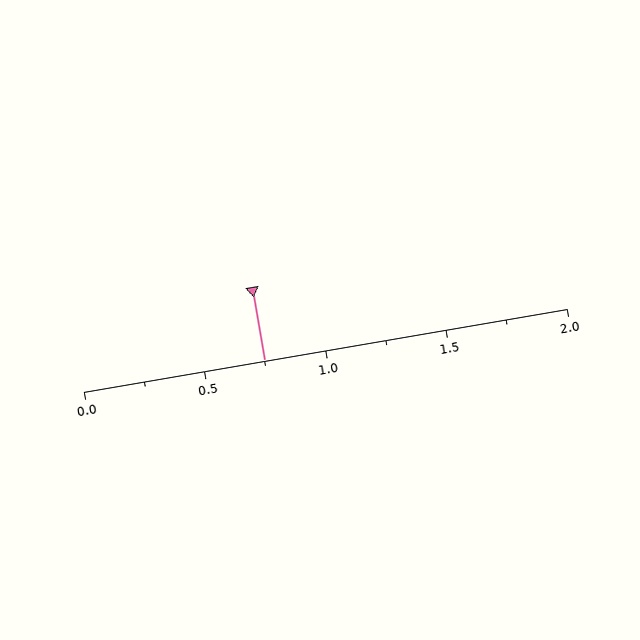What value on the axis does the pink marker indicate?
The marker indicates approximately 0.75.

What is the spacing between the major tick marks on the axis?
The major ticks are spaced 0.5 apart.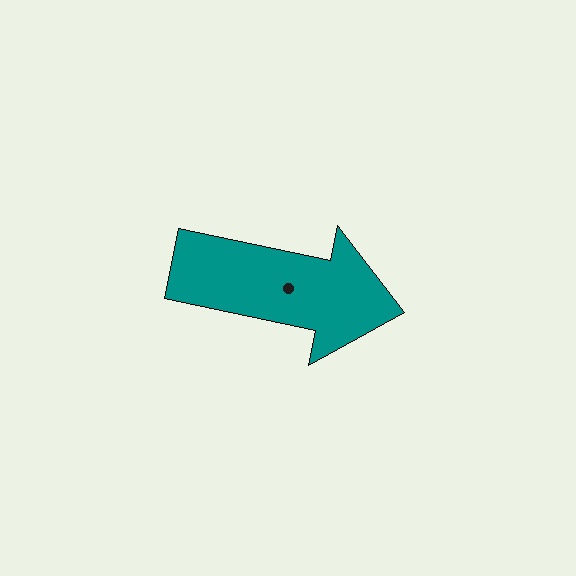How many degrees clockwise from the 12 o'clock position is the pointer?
Approximately 102 degrees.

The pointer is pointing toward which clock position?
Roughly 3 o'clock.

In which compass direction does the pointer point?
East.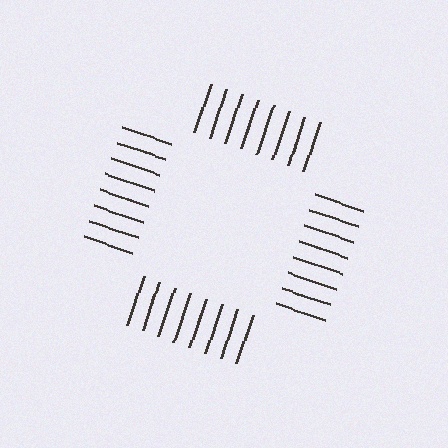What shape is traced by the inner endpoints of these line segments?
An illusory square — the line segments terminate on its edges but no continuous stroke is drawn.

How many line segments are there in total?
32 — 8 along each of the 4 edges.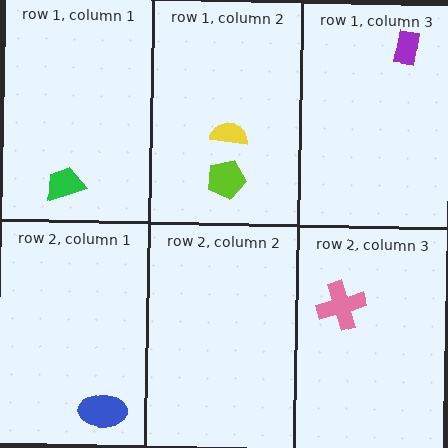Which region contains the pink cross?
The row 2, column 3 region.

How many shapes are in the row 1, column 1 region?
1.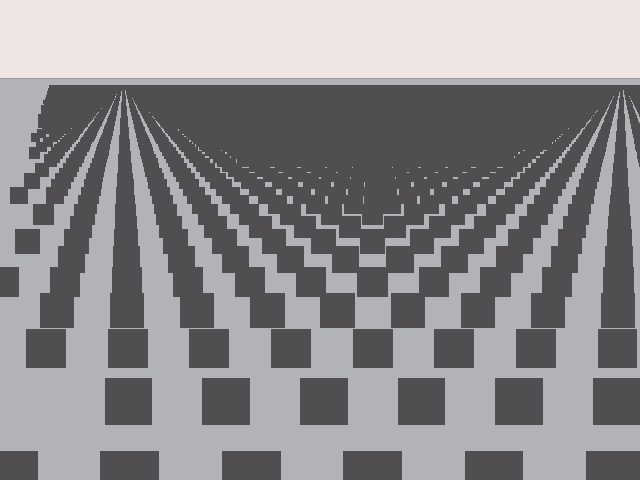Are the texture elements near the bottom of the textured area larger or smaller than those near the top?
Larger. Near the bottom, elements are closer to the viewer and appear at a bigger on-screen size.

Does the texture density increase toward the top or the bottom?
Density increases toward the top.